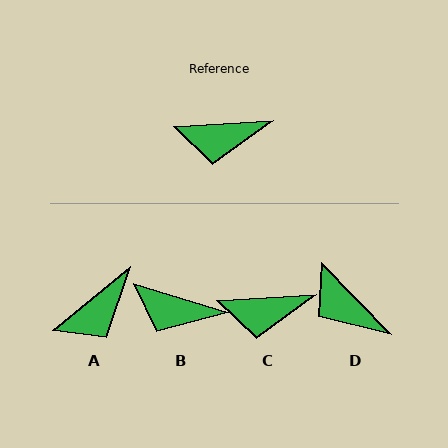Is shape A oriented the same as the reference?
No, it is off by about 36 degrees.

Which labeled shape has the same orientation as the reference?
C.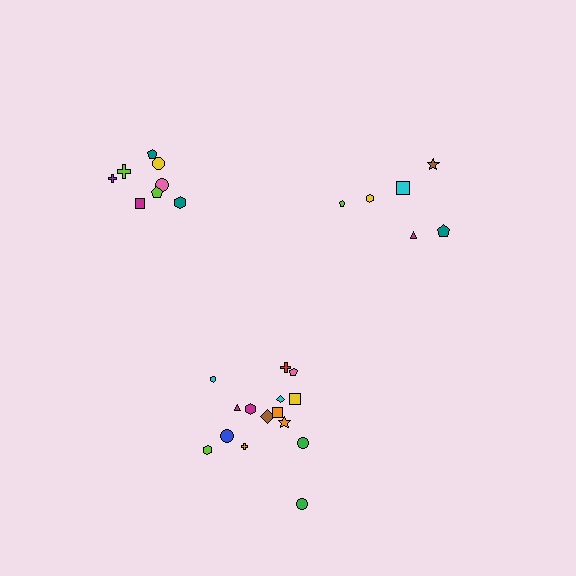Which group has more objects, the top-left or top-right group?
The top-left group.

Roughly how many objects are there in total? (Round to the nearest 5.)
Roughly 30 objects in total.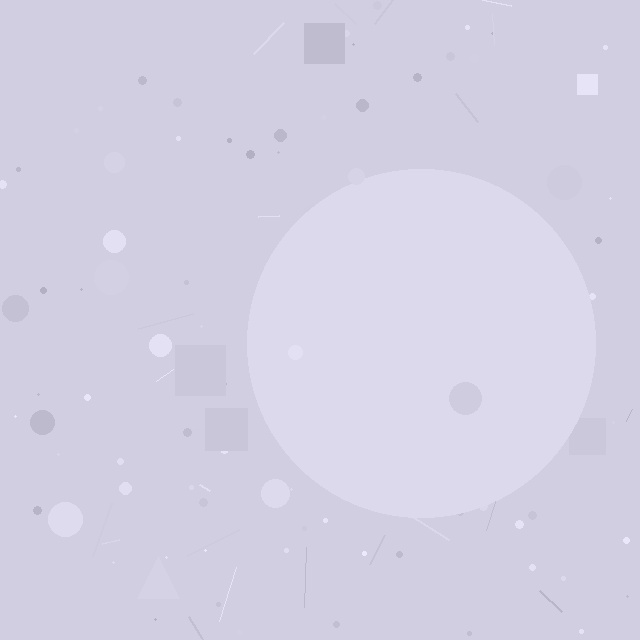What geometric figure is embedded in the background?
A circle is embedded in the background.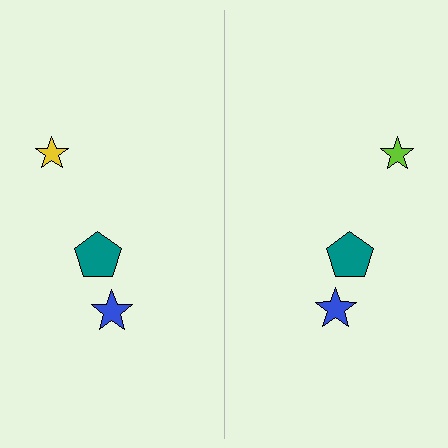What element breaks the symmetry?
The lime star on the right side breaks the symmetry — its mirror counterpart is yellow.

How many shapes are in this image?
There are 6 shapes in this image.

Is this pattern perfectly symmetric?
No, the pattern is not perfectly symmetric. The lime star on the right side breaks the symmetry — its mirror counterpart is yellow.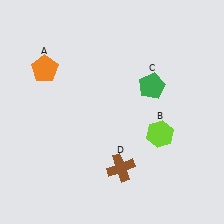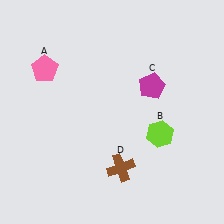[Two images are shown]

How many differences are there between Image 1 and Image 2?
There are 2 differences between the two images.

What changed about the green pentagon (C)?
In Image 1, C is green. In Image 2, it changed to magenta.